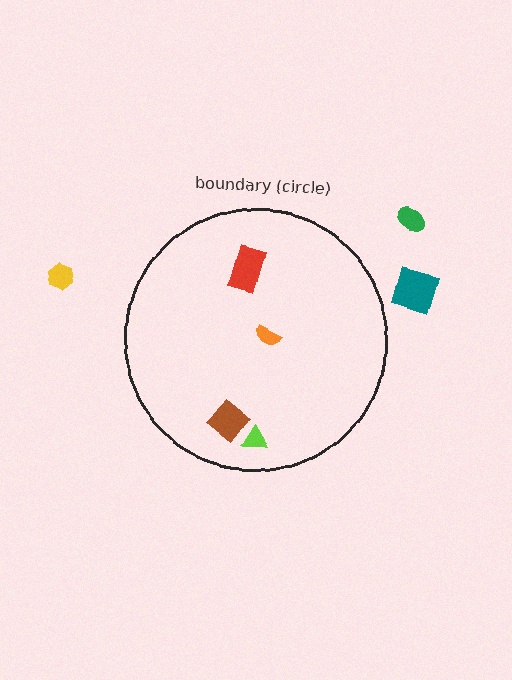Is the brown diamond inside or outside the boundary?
Inside.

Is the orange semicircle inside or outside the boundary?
Inside.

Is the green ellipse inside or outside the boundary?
Outside.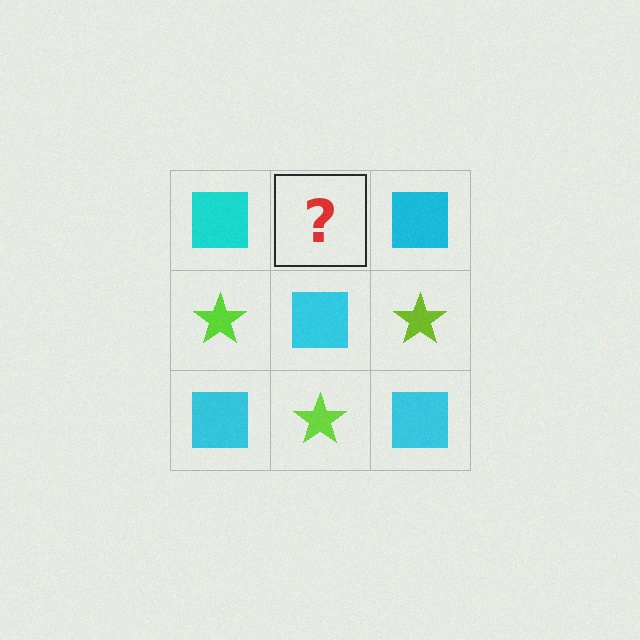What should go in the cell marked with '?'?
The missing cell should contain a lime star.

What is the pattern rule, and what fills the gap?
The rule is that it alternates cyan square and lime star in a checkerboard pattern. The gap should be filled with a lime star.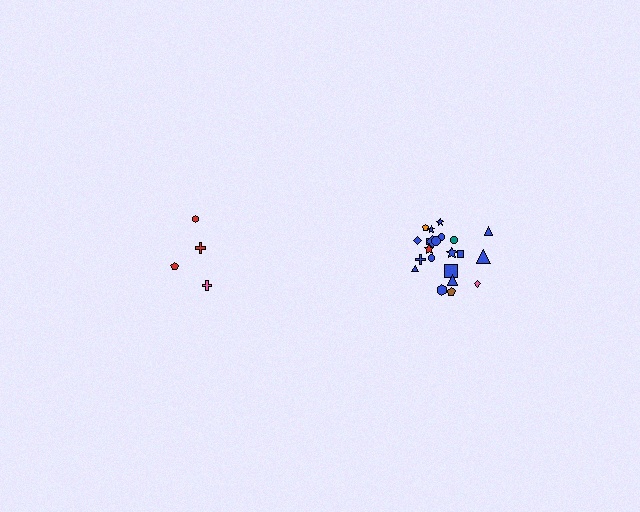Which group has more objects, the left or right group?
The right group.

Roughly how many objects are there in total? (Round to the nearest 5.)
Roughly 25 objects in total.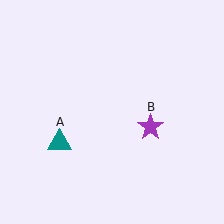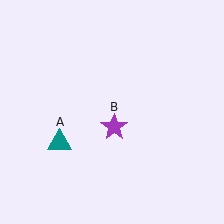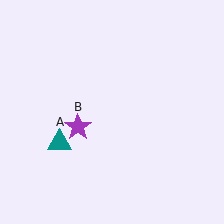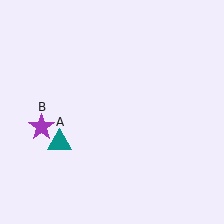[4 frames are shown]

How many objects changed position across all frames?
1 object changed position: purple star (object B).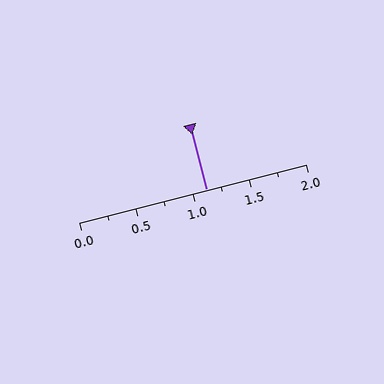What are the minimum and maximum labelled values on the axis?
The axis runs from 0.0 to 2.0.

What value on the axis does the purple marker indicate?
The marker indicates approximately 1.12.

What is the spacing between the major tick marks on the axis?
The major ticks are spaced 0.5 apart.